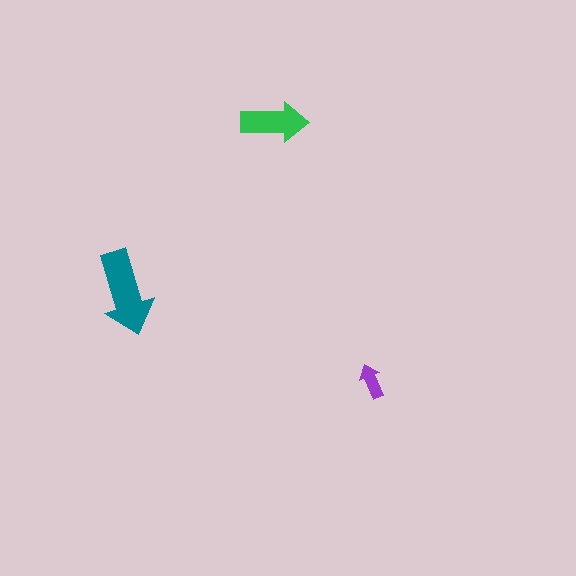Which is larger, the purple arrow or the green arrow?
The green one.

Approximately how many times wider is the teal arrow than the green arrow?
About 1.5 times wider.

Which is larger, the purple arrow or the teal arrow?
The teal one.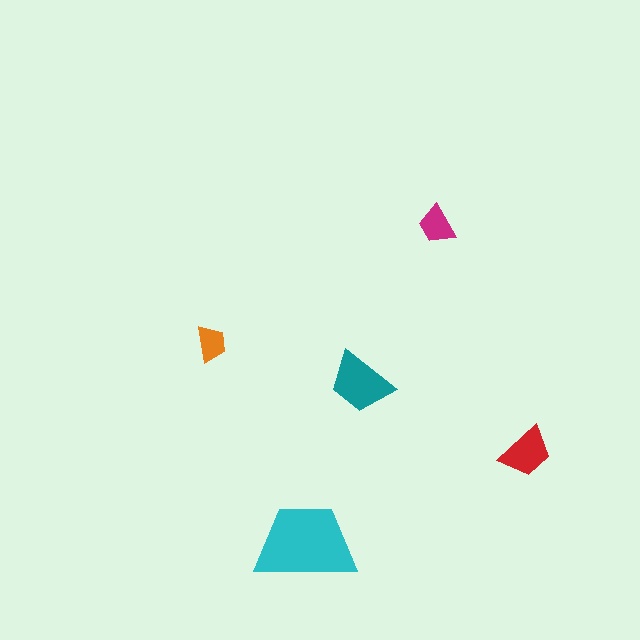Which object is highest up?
The magenta trapezoid is topmost.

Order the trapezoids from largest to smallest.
the cyan one, the teal one, the red one, the magenta one, the orange one.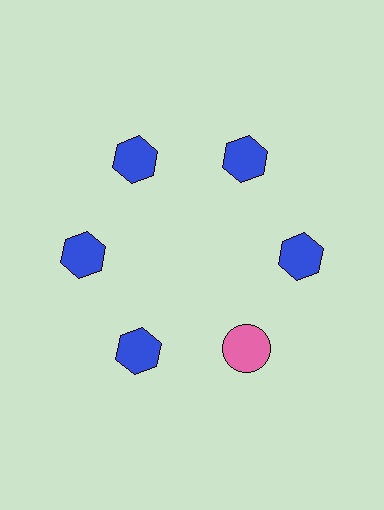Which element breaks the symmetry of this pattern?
The pink circle at roughly the 5 o'clock position breaks the symmetry. All other shapes are blue hexagons.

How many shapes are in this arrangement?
There are 6 shapes arranged in a ring pattern.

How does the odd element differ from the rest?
It differs in both color (pink instead of blue) and shape (circle instead of hexagon).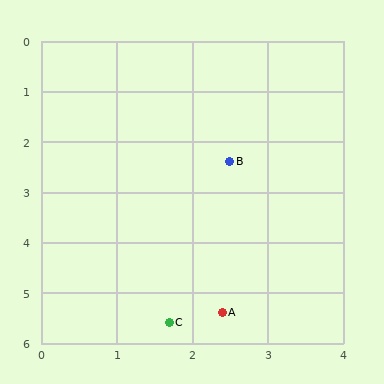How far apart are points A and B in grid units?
Points A and B are about 3.0 grid units apart.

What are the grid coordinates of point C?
Point C is at approximately (1.7, 5.6).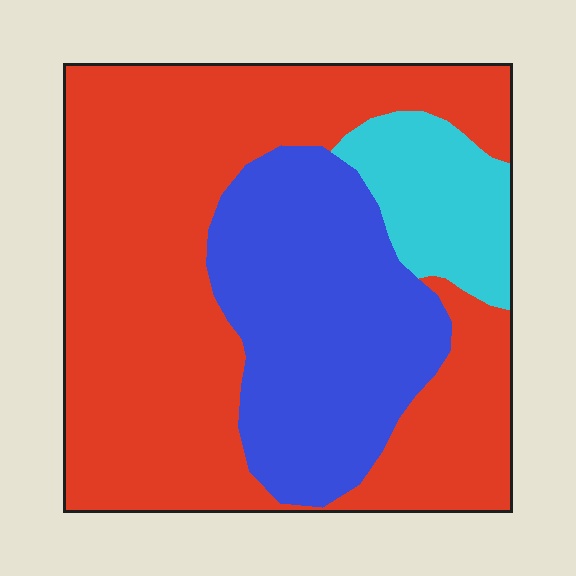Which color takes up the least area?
Cyan, at roughly 10%.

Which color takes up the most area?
Red, at roughly 60%.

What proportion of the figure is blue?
Blue takes up between a quarter and a half of the figure.